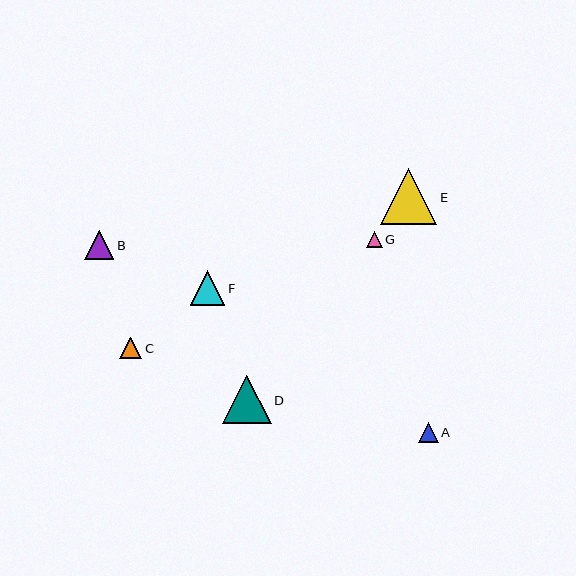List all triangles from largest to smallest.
From largest to smallest: E, D, F, B, C, A, G.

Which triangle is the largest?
Triangle E is the largest with a size of approximately 56 pixels.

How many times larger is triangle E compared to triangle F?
Triangle E is approximately 1.6 times the size of triangle F.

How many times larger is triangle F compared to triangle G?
Triangle F is approximately 2.3 times the size of triangle G.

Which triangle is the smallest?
Triangle G is the smallest with a size of approximately 15 pixels.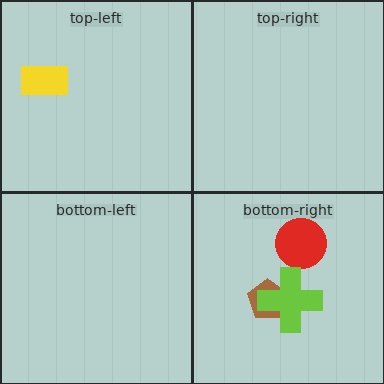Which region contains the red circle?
The bottom-right region.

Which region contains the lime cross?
The bottom-right region.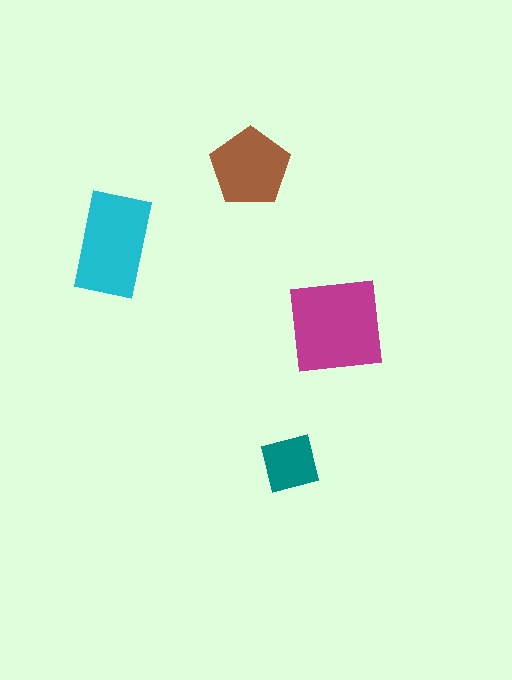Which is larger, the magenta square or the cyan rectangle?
The magenta square.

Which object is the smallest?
The teal square.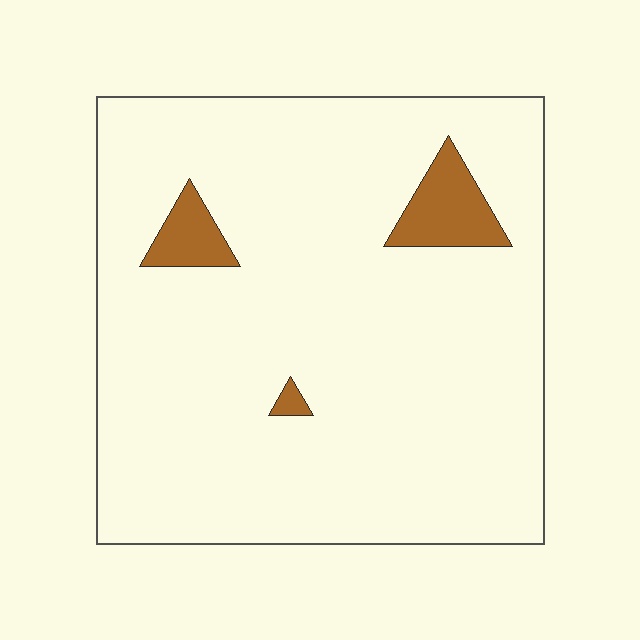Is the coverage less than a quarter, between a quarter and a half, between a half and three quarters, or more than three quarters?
Less than a quarter.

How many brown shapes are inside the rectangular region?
3.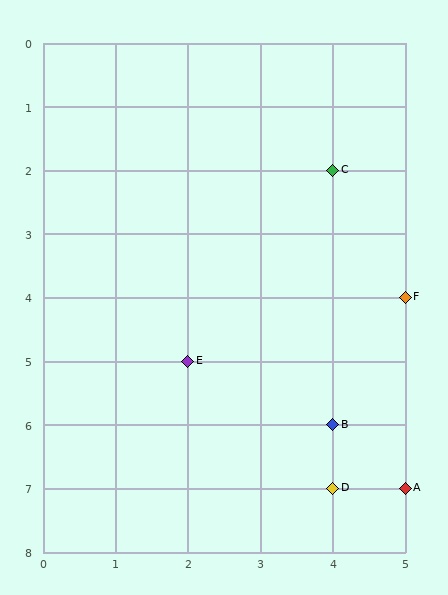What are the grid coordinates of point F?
Point F is at grid coordinates (5, 4).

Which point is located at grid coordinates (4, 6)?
Point B is at (4, 6).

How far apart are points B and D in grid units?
Points B and D are 1 row apart.